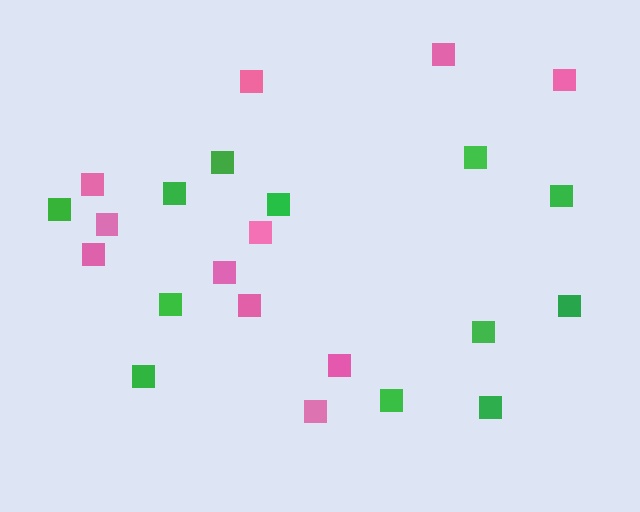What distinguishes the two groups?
There are 2 groups: one group of green squares (12) and one group of pink squares (11).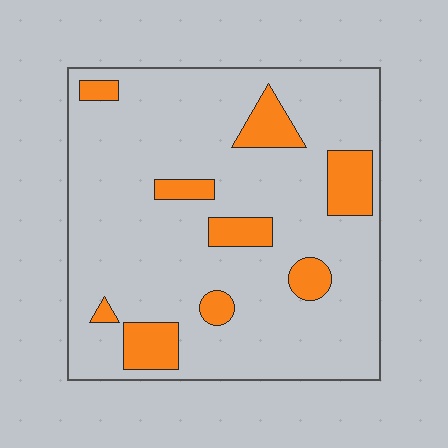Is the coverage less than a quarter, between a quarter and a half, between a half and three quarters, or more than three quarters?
Less than a quarter.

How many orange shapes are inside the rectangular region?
9.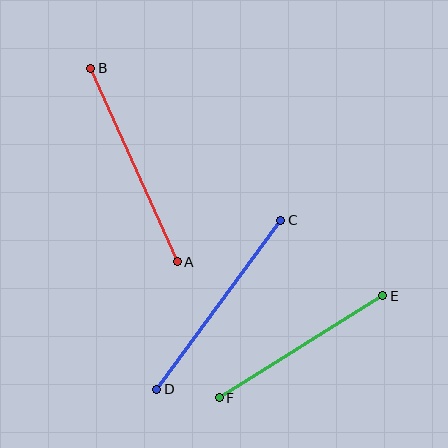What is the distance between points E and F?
The distance is approximately 193 pixels.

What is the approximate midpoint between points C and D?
The midpoint is at approximately (219, 305) pixels.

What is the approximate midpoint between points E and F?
The midpoint is at approximately (301, 347) pixels.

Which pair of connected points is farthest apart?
Points A and B are farthest apart.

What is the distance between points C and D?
The distance is approximately 210 pixels.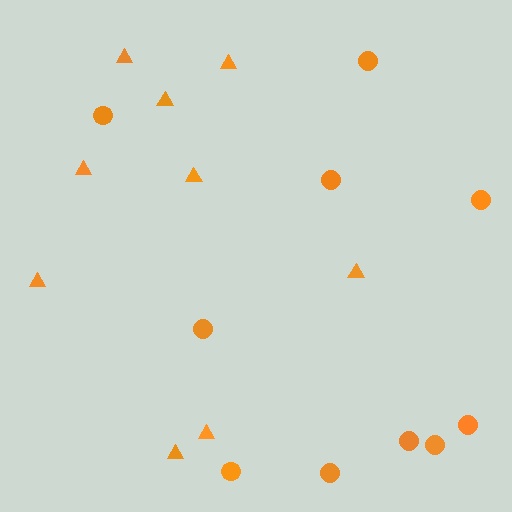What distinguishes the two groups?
There are 2 groups: one group of triangles (9) and one group of circles (10).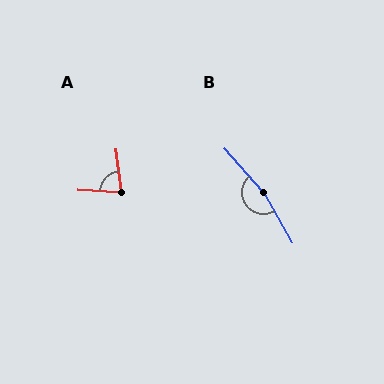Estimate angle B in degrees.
Approximately 168 degrees.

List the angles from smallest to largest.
A (80°), B (168°).